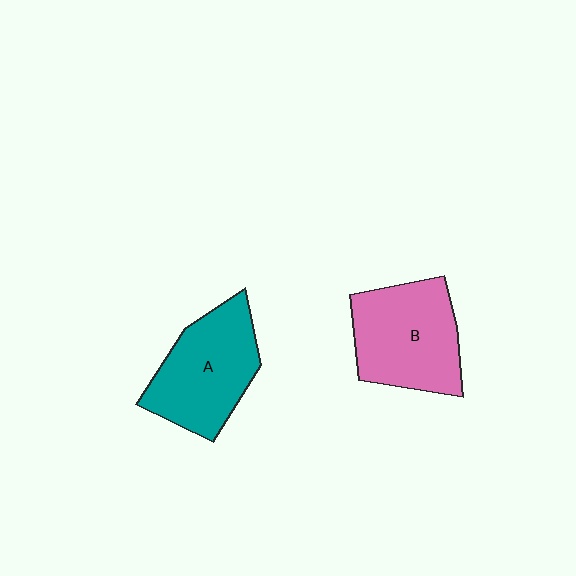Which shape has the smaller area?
Shape A (teal).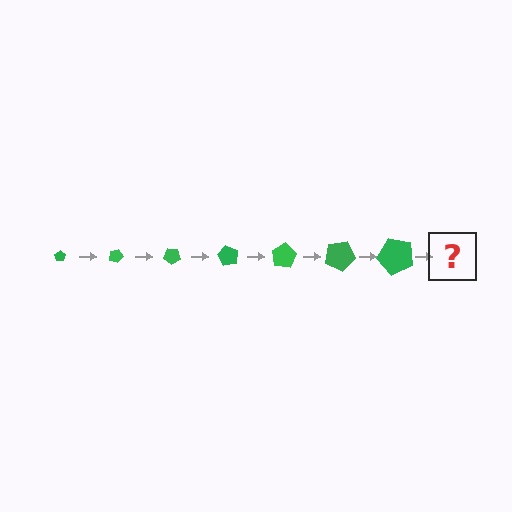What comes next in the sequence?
The next element should be a pentagon, larger than the previous one and rotated 140 degrees from the start.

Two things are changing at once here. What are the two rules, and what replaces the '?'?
The two rules are that the pentagon grows larger each step and it rotates 20 degrees each step. The '?' should be a pentagon, larger than the previous one and rotated 140 degrees from the start.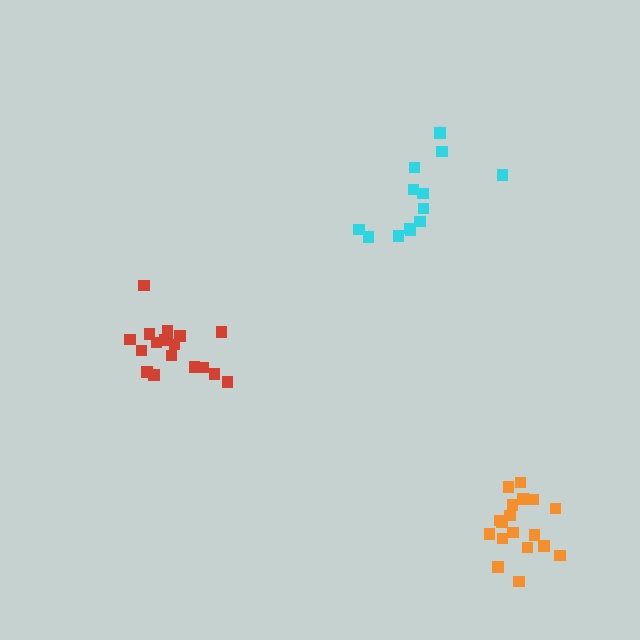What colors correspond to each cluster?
The clusters are colored: red, cyan, orange.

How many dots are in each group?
Group 1: 18 dots, Group 2: 13 dots, Group 3: 18 dots (49 total).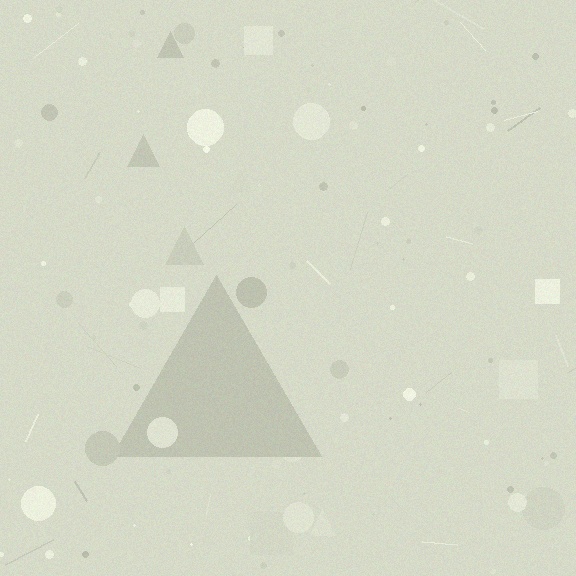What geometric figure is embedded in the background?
A triangle is embedded in the background.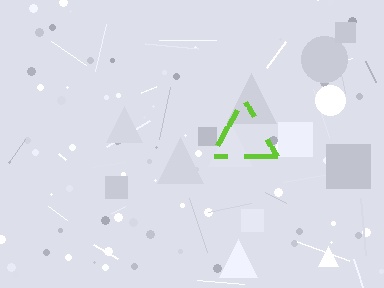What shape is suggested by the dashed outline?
The dashed outline suggests a triangle.